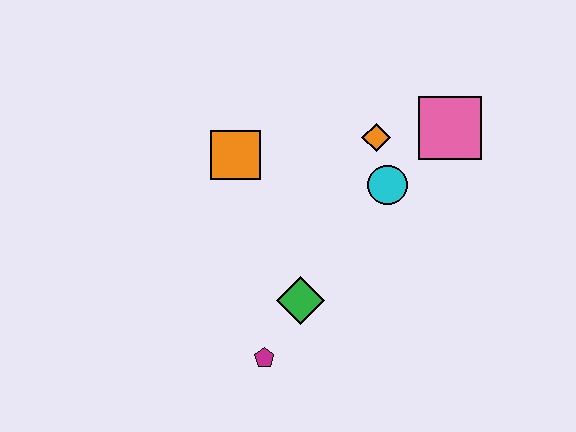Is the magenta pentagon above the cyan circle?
No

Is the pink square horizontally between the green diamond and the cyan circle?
No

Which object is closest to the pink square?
The orange diamond is closest to the pink square.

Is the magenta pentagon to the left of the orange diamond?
Yes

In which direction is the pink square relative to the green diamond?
The pink square is above the green diamond.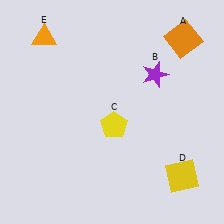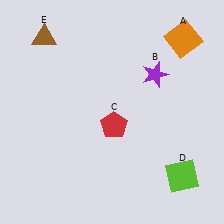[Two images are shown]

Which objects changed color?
C changed from yellow to red. D changed from yellow to lime. E changed from orange to brown.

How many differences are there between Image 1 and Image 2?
There are 3 differences between the two images.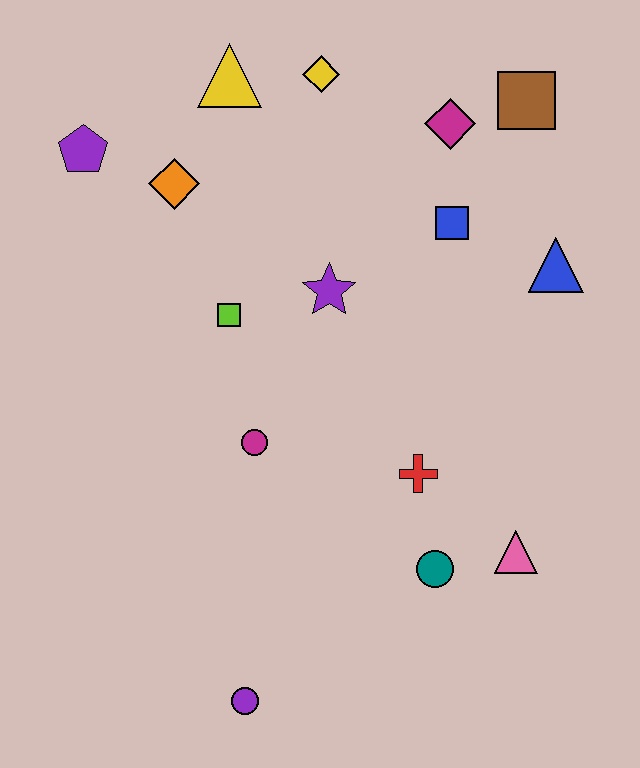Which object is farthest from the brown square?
The purple circle is farthest from the brown square.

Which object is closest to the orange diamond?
The purple pentagon is closest to the orange diamond.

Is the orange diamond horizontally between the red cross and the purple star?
No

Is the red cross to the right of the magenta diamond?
No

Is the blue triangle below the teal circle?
No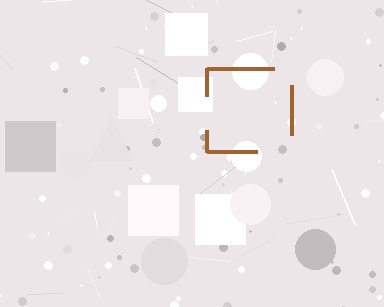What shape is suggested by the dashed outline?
The dashed outline suggests a square.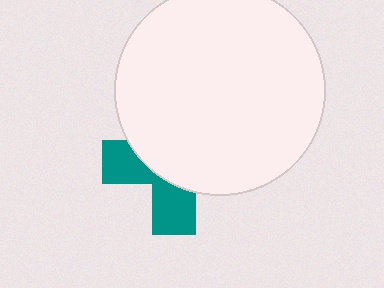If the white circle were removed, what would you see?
You would see the complete teal cross.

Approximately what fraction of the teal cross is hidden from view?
Roughly 63% of the teal cross is hidden behind the white circle.